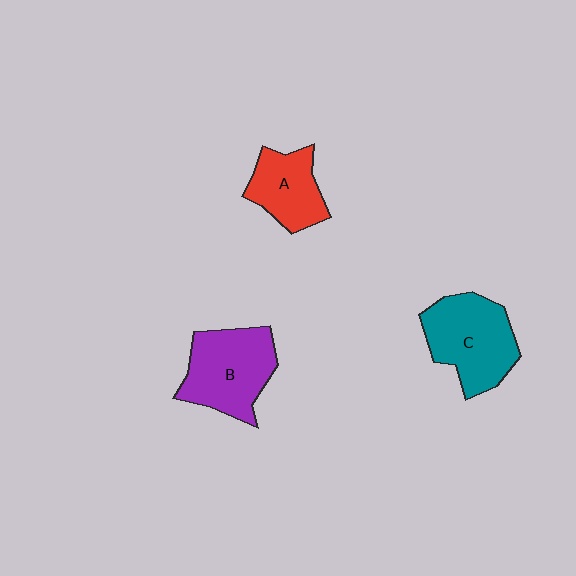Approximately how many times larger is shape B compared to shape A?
Approximately 1.4 times.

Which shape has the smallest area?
Shape A (red).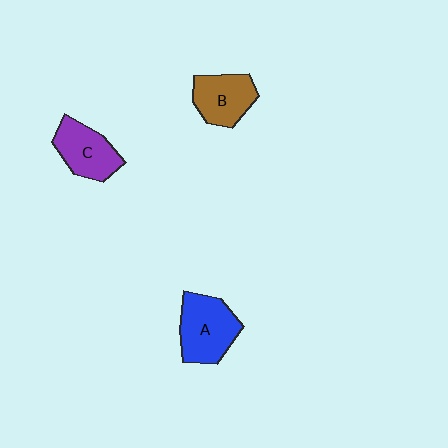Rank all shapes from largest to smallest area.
From largest to smallest: A (blue), C (purple), B (brown).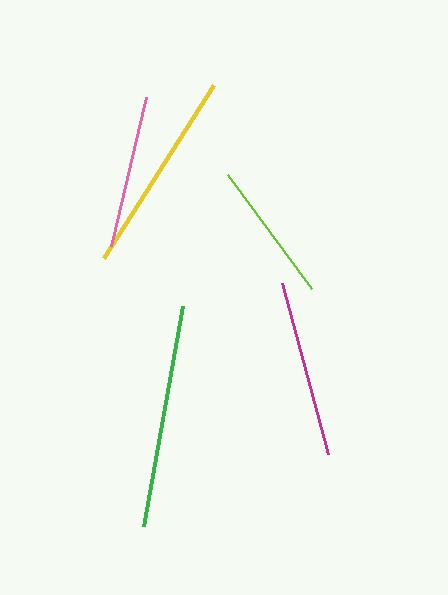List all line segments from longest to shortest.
From longest to shortest: green, yellow, magenta, pink, lime.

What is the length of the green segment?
The green segment is approximately 223 pixels long.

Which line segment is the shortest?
The lime line is the shortest at approximately 142 pixels.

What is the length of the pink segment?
The pink segment is approximately 154 pixels long.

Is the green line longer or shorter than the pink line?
The green line is longer than the pink line.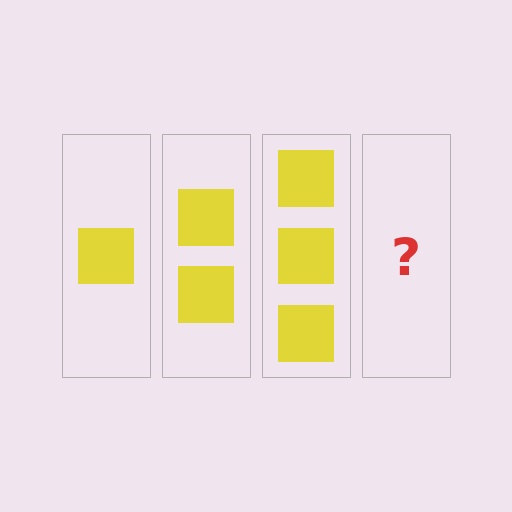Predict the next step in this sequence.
The next step is 4 squares.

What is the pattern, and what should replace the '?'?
The pattern is that each step adds one more square. The '?' should be 4 squares.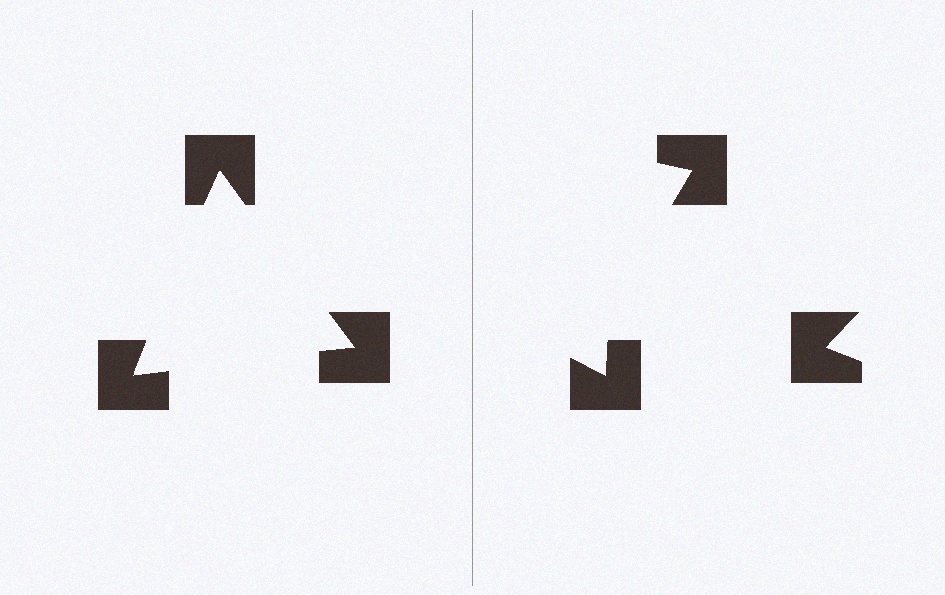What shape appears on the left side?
An illusory triangle.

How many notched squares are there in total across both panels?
6 — 3 on each side.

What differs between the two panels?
The notched squares are positioned identically on both sides; only the wedge orientations differ. On the left they align to a triangle; on the right they are misaligned.